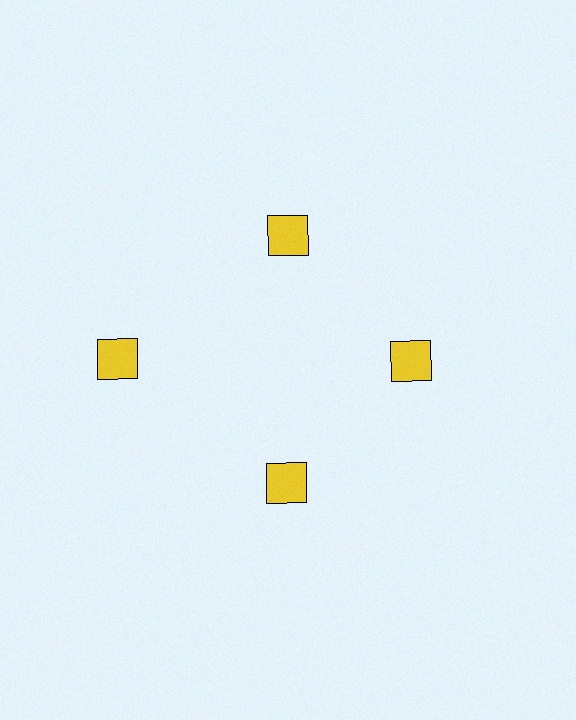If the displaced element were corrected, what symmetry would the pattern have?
It would have 4-fold rotational symmetry — the pattern would map onto itself every 90 degrees.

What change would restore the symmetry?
The symmetry would be restored by moving it inward, back onto the ring so that all 4 squares sit at equal angles and equal distance from the center.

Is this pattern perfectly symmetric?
No. The 4 yellow squares are arranged in a ring, but one element near the 9 o'clock position is pushed outward from the center, breaking the 4-fold rotational symmetry.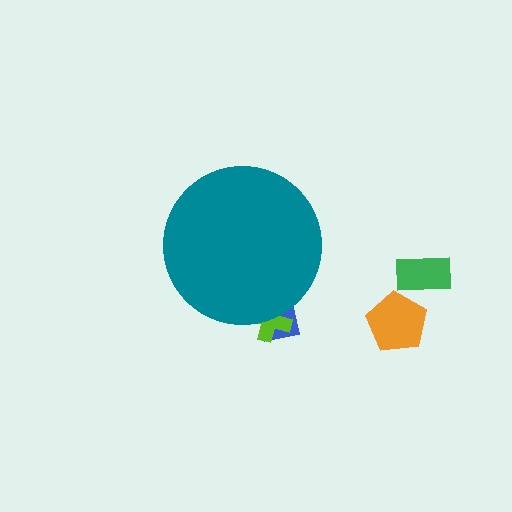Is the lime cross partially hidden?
Yes, the lime cross is partially hidden behind the teal circle.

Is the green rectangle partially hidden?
No, the green rectangle is fully visible.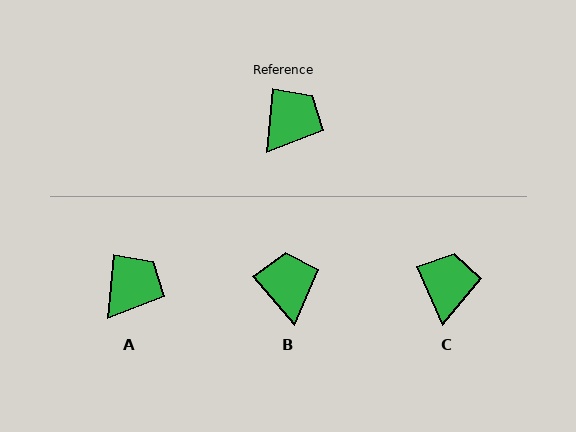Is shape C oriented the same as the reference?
No, it is off by about 29 degrees.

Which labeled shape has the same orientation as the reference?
A.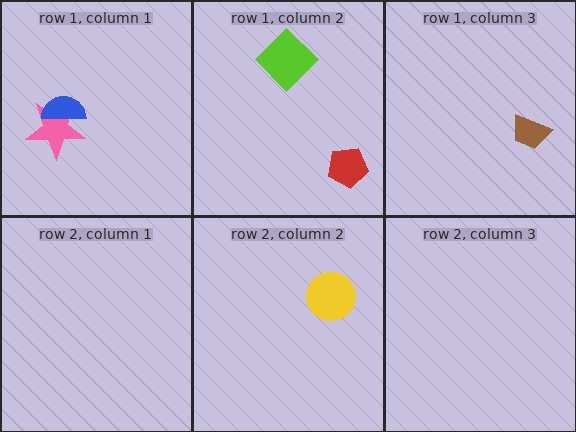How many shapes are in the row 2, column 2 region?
1.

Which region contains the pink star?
The row 1, column 1 region.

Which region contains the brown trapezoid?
The row 1, column 3 region.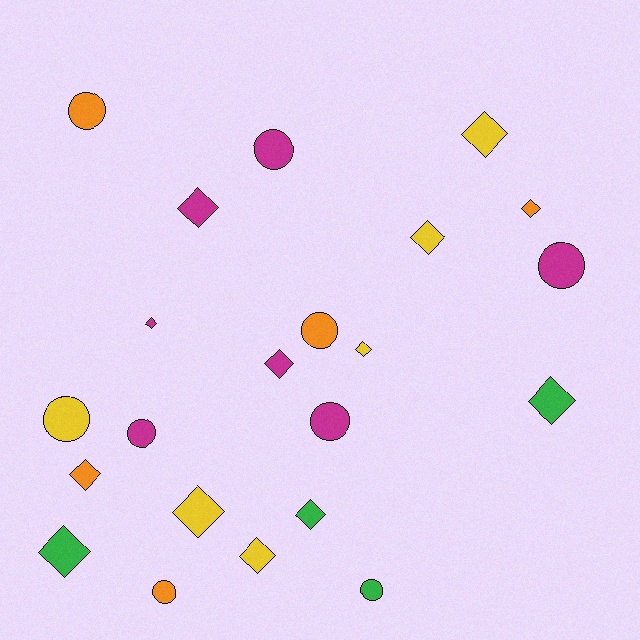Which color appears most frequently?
Magenta, with 7 objects.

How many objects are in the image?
There are 22 objects.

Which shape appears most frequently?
Diamond, with 13 objects.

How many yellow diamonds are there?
There are 5 yellow diamonds.